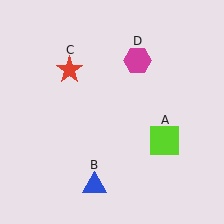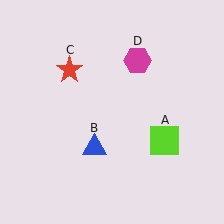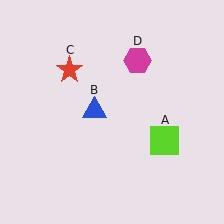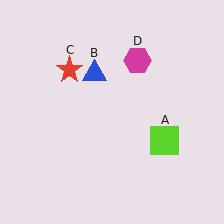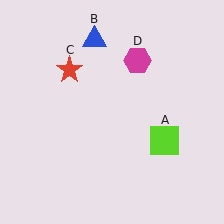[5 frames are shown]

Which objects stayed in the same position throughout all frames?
Lime square (object A) and red star (object C) and magenta hexagon (object D) remained stationary.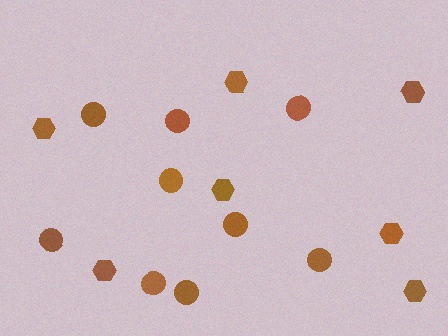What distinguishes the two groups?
There are 2 groups: one group of circles (9) and one group of hexagons (7).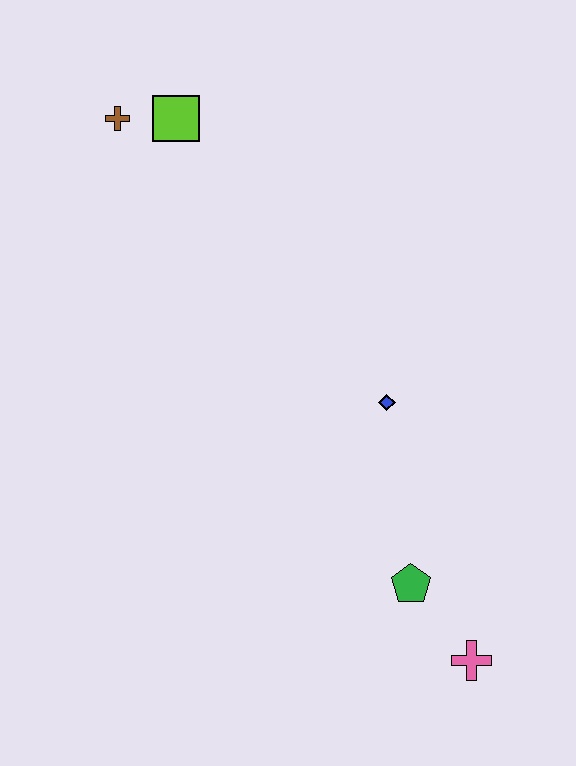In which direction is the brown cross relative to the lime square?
The brown cross is to the left of the lime square.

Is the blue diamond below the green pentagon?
No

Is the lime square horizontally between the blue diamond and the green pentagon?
No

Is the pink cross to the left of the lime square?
No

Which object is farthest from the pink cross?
The brown cross is farthest from the pink cross.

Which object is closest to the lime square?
The brown cross is closest to the lime square.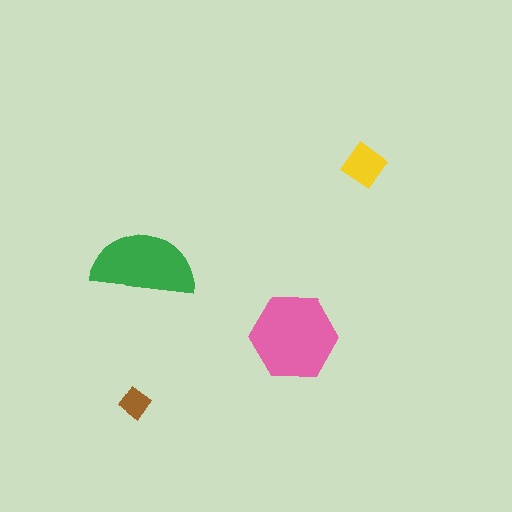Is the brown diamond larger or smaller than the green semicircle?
Smaller.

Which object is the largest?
The pink hexagon.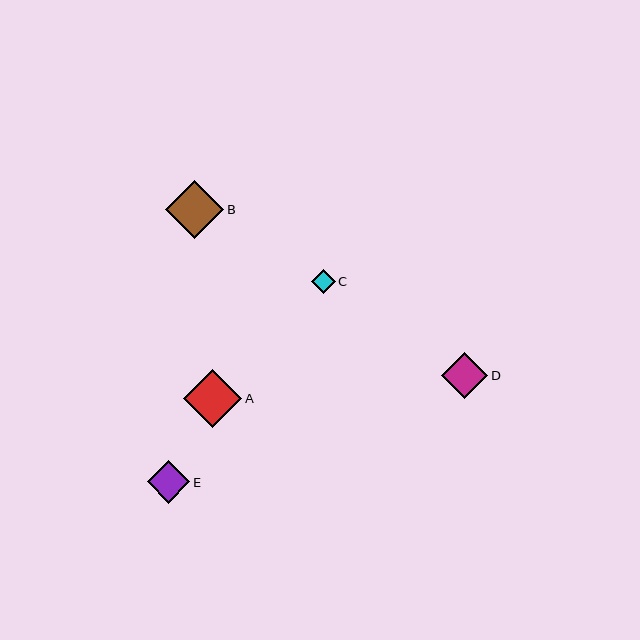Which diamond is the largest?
Diamond B is the largest with a size of approximately 58 pixels.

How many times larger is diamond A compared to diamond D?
Diamond A is approximately 1.2 times the size of diamond D.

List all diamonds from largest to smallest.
From largest to smallest: B, A, D, E, C.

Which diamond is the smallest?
Diamond C is the smallest with a size of approximately 24 pixels.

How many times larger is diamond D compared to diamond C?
Diamond D is approximately 2.0 times the size of diamond C.